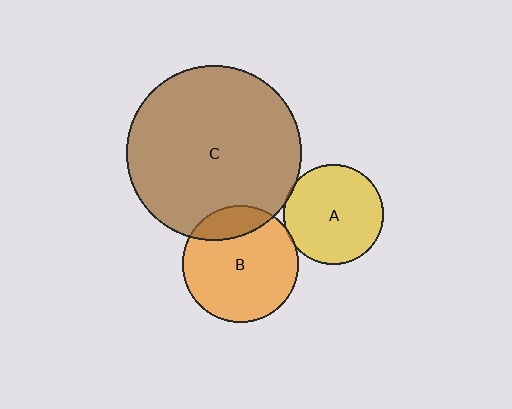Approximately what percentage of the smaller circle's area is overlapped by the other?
Approximately 5%.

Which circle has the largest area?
Circle C (brown).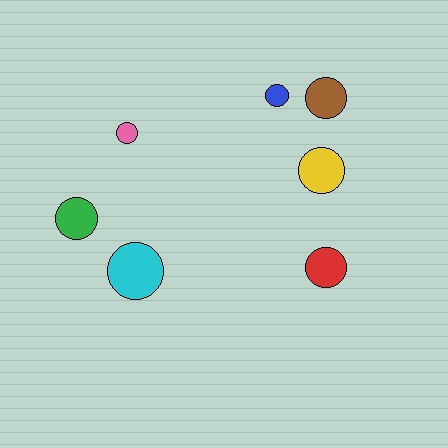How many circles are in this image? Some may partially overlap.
There are 7 circles.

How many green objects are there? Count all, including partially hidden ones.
There is 1 green object.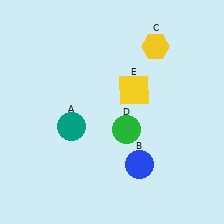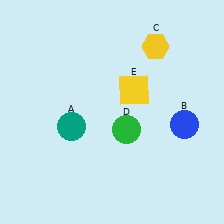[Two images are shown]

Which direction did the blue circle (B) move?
The blue circle (B) moved right.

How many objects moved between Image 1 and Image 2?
1 object moved between the two images.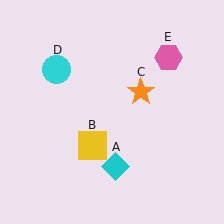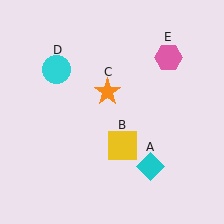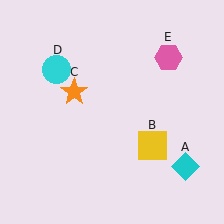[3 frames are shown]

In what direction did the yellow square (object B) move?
The yellow square (object B) moved right.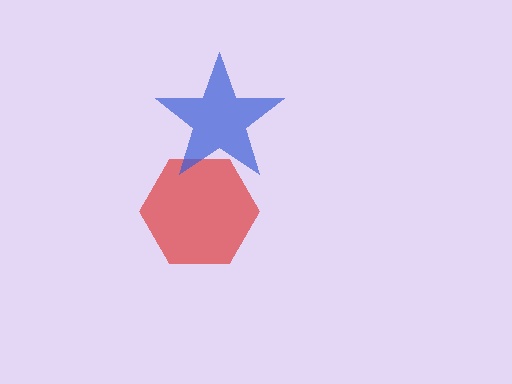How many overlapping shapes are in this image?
There are 2 overlapping shapes in the image.